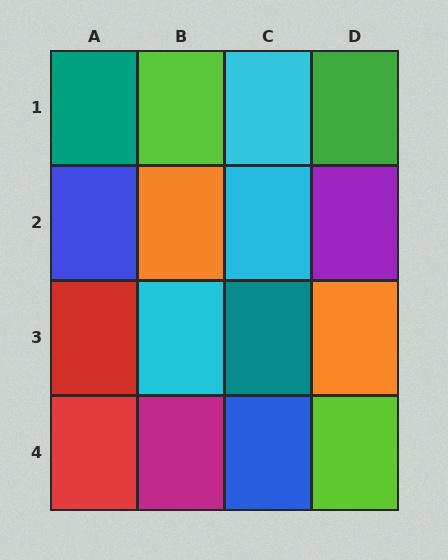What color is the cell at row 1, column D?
Green.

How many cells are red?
2 cells are red.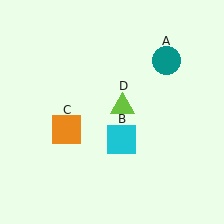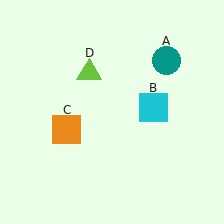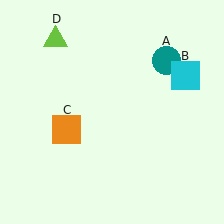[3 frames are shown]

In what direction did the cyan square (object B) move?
The cyan square (object B) moved up and to the right.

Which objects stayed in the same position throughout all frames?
Teal circle (object A) and orange square (object C) remained stationary.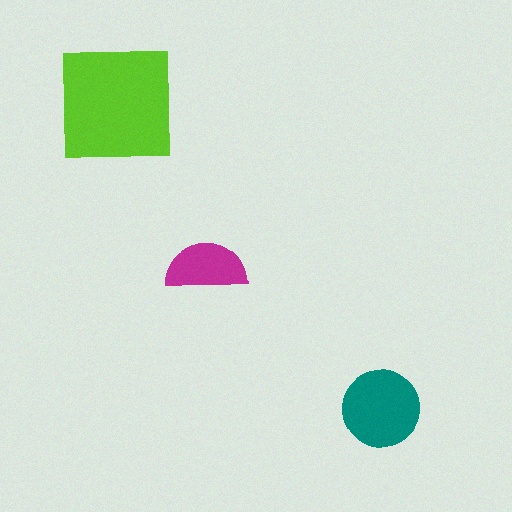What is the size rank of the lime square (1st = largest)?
1st.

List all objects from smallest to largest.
The magenta semicircle, the teal circle, the lime square.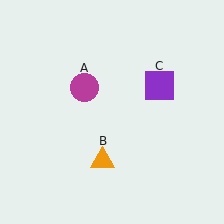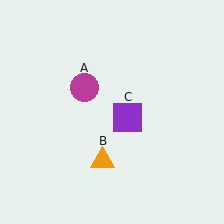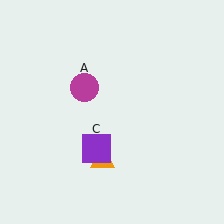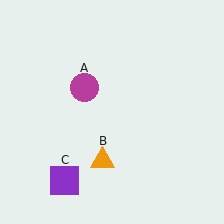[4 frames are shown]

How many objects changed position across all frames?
1 object changed position: purple square (object C).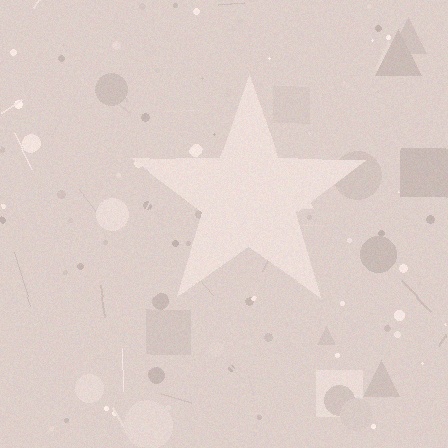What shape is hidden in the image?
A star is hidden in the image.